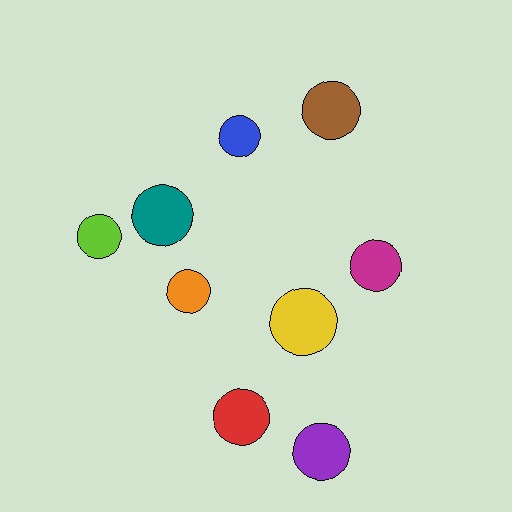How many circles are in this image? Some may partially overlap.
There are 9 circles.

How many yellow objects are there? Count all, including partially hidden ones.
There is 1 yellow object.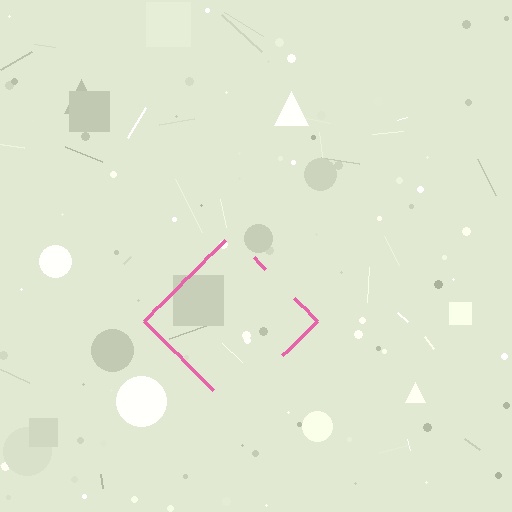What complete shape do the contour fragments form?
The contour fragments form a diamond.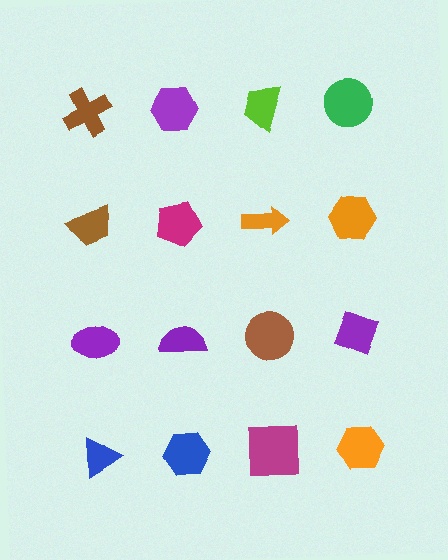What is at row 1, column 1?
A brown cross.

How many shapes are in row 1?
4 shapes.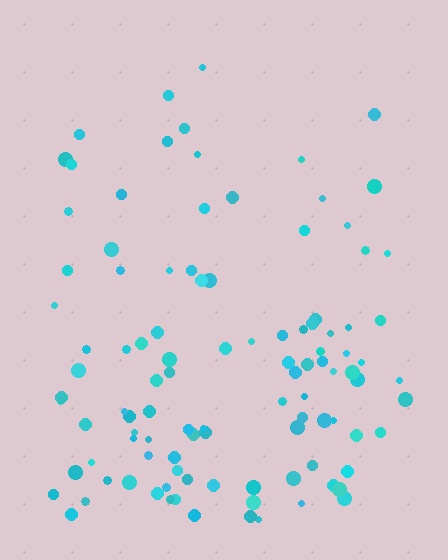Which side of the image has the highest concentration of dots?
The bottom.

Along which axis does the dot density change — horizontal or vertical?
Vertical.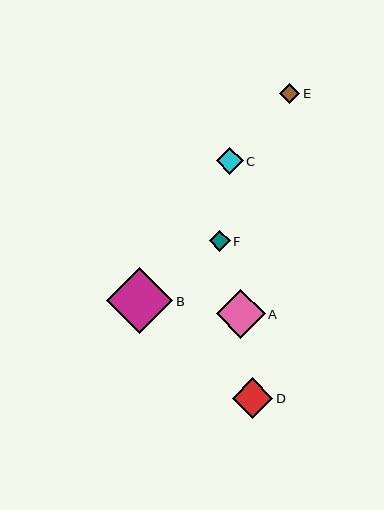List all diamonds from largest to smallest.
From largest to smallest: B, A, D, C, F, E.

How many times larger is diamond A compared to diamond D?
Diamond A is approximately 1.2 times the size of diamond D.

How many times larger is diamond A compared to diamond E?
Diamond A is approximately 2.4 times the size of diamond E.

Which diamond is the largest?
Diamond B is the largest with a size of approximately 66 pixels.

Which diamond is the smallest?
Diamond E is the smallest with a size of approximately 20 pixels.